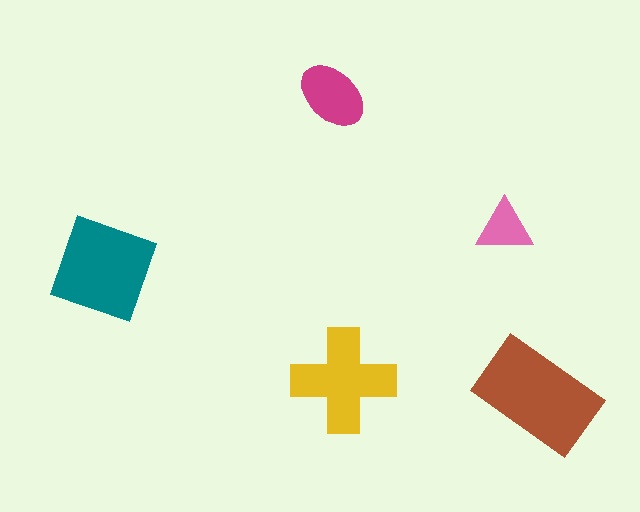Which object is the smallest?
The pink triangle.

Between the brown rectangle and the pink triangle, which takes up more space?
The brown rectangle.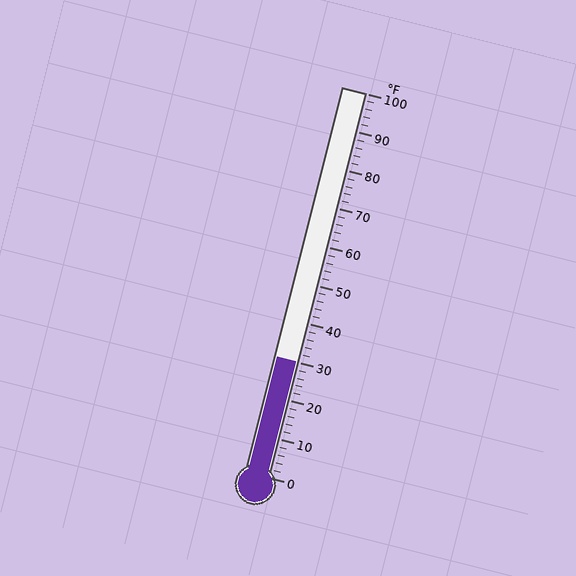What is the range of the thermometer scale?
The thermometer scale ranges from 0°F to 100°F.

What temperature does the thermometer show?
The thermometer shows approximately 30°F.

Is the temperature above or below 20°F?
The temperature is above 20°F.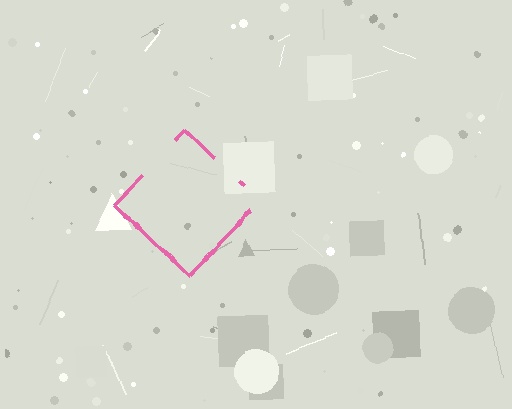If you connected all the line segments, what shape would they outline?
They would outline a diamond.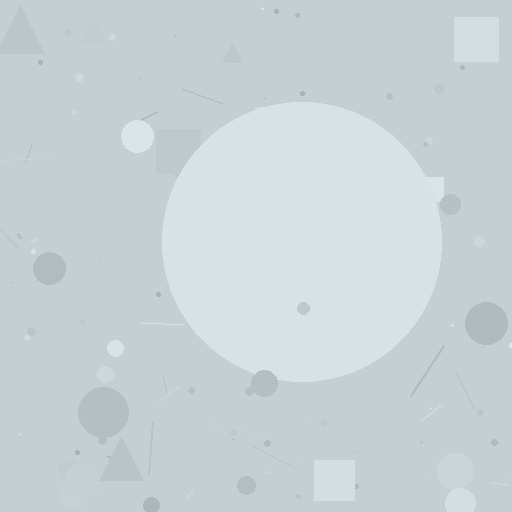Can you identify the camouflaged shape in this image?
The camouflaged shape is a circle.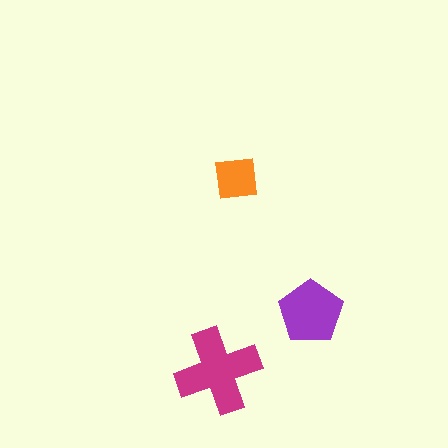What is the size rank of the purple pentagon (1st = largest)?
2nd.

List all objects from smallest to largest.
The orange square, the purple pentagon, the magenta cross.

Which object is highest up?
The orange square is topmost.